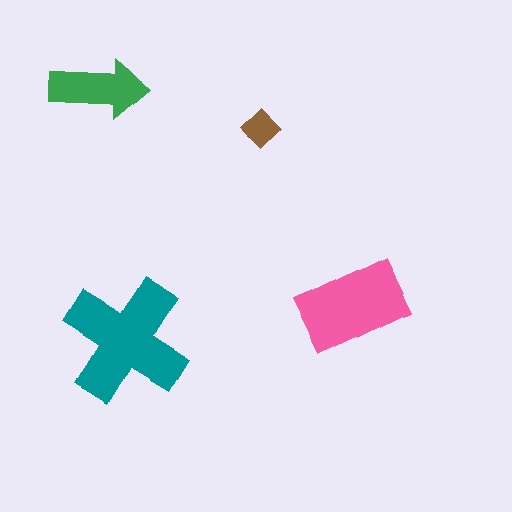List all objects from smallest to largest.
The brown diamond, the green arrow, the pink rectangle, the teal cross.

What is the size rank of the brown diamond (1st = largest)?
4th.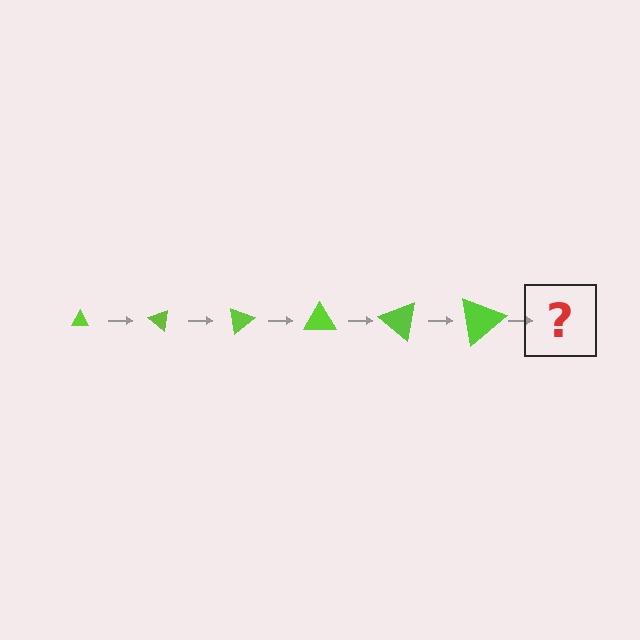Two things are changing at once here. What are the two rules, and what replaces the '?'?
The two rules are that the triangle grows larger each step and it rotates 40 degrees each step. The '?' should be a triangle, larger than the previous one and rotated 240 degrees from the start.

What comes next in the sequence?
The next element should be a triangle, larger than the previous one and rotated 240 degrees from the start.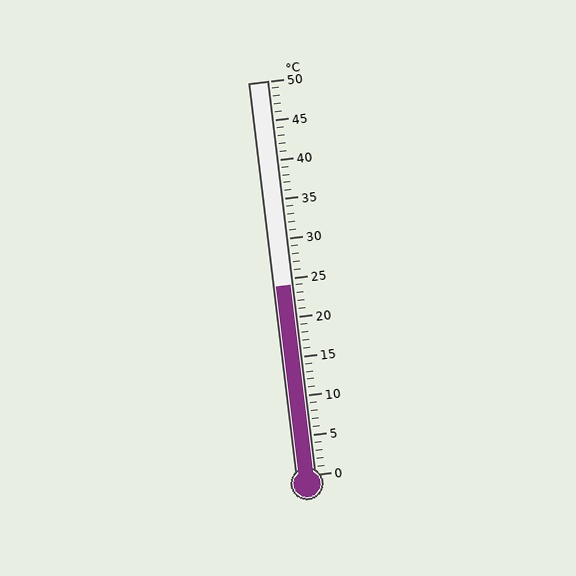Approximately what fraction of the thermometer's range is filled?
The thermometer is filled to approximately 50% of its range.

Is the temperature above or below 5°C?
The temperature is above 5°C.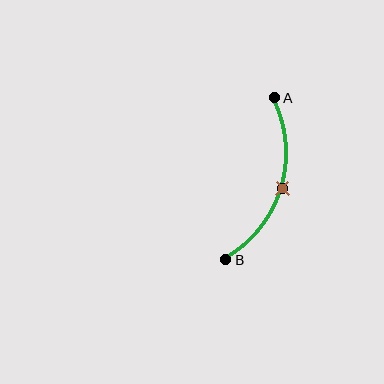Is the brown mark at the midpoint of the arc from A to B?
Yes. The brown mark lies on the arc at equal arc-length from both A and B — it is the arc midpoint.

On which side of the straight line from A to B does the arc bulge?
The arc bulges to the right of the straight line connecting A and B.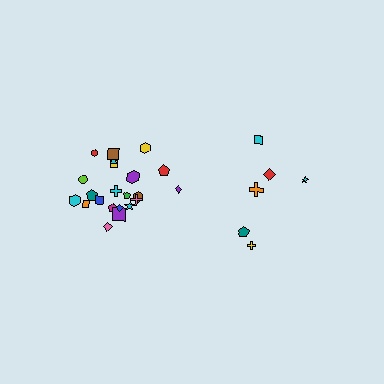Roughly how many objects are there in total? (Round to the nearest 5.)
Roughly 30 objects in total.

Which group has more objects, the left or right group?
The left group.